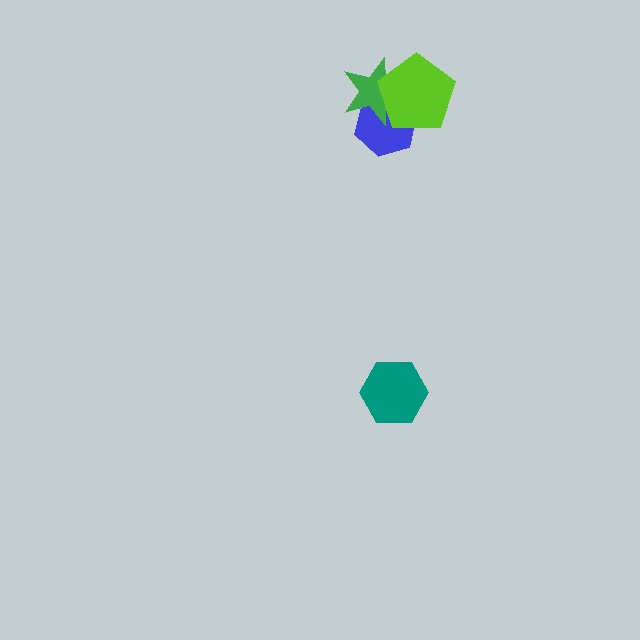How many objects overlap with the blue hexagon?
2 objects overlap with the blue hexagon.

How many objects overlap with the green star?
2 objects overlap with the green star.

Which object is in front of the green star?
The lime pentagon is in front of the green star.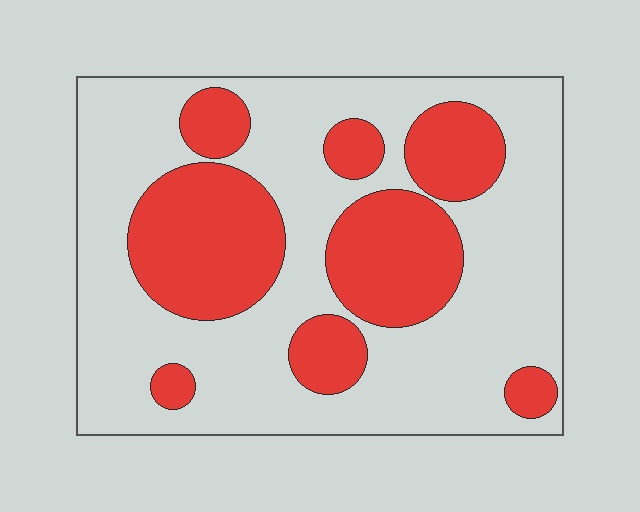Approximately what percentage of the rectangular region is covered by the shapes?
Approximately 35%.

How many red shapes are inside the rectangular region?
8.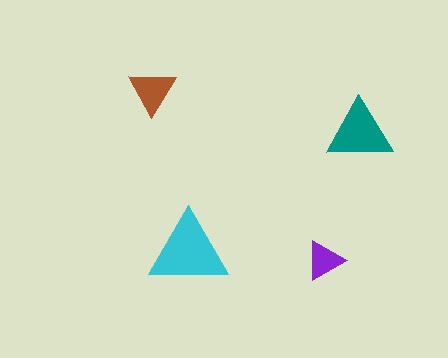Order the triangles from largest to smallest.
the cyan one, the teal one, the brown one, the purple one.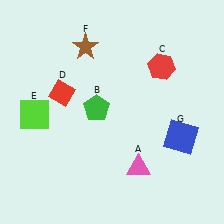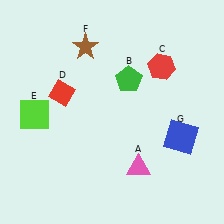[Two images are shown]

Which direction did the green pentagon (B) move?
The green pentagon (B) moved right.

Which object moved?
The green pentagon (B) moved right.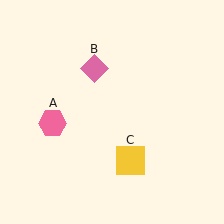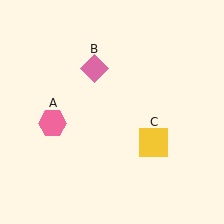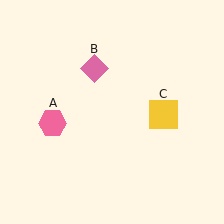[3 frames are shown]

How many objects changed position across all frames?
1 object changed position: yellow square (object C).